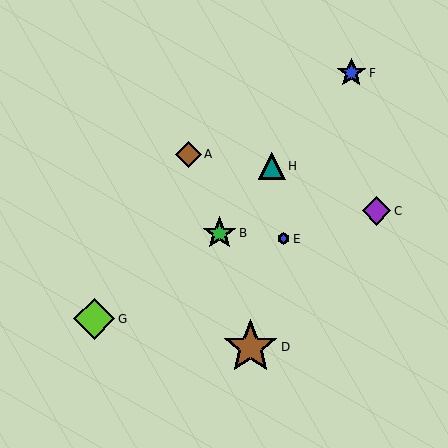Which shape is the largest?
The brown star (labeled D) is the largest.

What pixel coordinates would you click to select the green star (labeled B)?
Click at (219, 233) to select the green star B.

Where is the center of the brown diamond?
The center of the brown diamond is at (188, 154).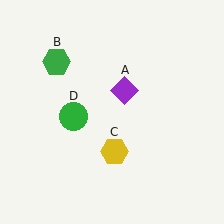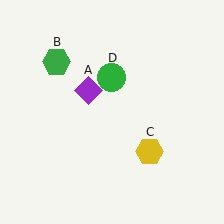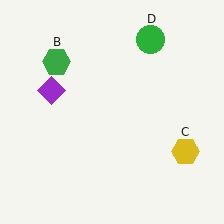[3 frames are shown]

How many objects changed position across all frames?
3 objects changed position: purple diamond (object A), yellow hexagon (object C), green circle (object D).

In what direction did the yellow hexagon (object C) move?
The yellow hexagon (object C) moved right.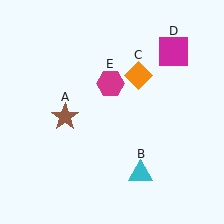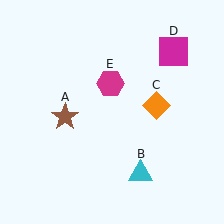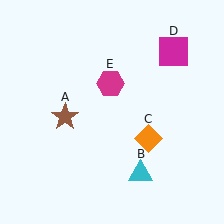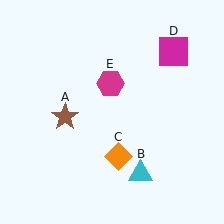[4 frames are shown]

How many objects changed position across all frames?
1 object changed position: orange diamond (object C).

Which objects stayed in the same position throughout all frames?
Brown star (object A) and cyan triangle (object B) and magenta square (object D) and magenta hexagon (object E) remained stationary.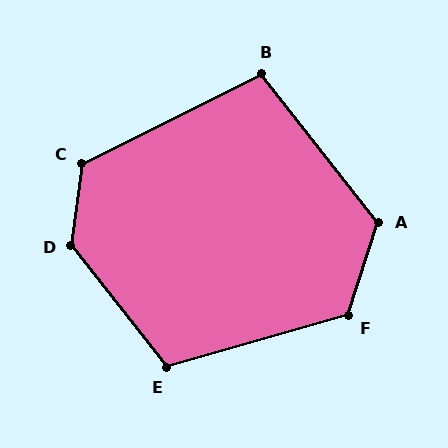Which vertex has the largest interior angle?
D, at approximately 134 degrees.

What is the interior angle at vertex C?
Approximately 124 degrees (obtuse).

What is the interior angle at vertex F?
Approximately 124 degrees (obtuse).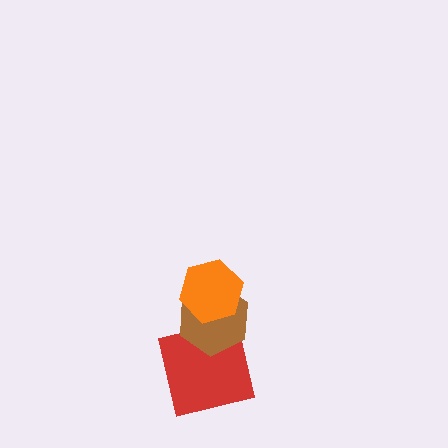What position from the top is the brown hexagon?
The brown hexagon is 2nd from the top.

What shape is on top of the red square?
The brown hexagon is on top of the red square.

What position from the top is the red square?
The red square is 3rd from the top.